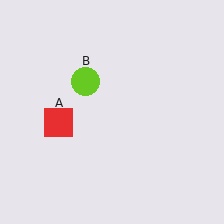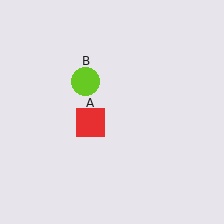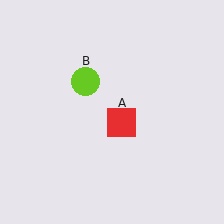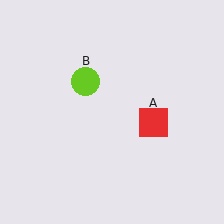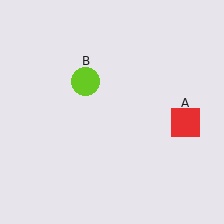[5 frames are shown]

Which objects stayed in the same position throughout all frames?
Lime circle (object B) remained stationary.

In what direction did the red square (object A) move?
The red square (object A) moved right.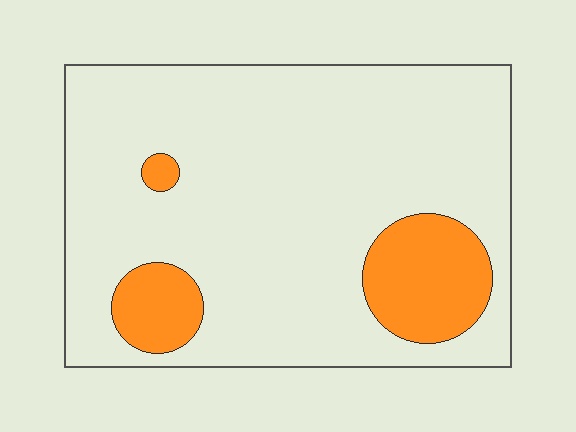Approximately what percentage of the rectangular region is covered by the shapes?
Approximately 15%.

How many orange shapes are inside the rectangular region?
3.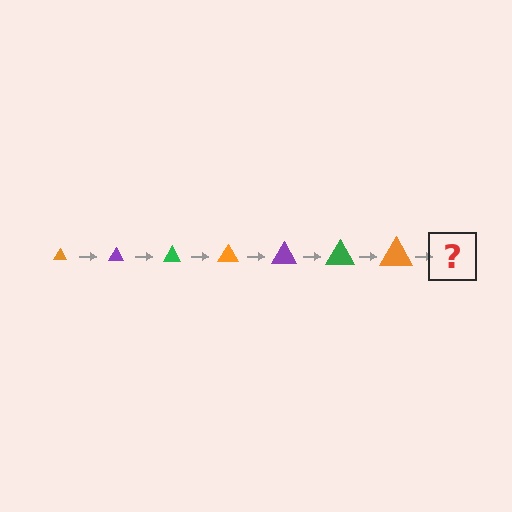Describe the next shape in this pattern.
It should be a purple triangle, larger than the previous one.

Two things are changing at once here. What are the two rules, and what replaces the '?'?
The two rules are that the triangle grows larger each step and the color cycles through orange, purple, and green. The '?' should be a purple triangle, larger than the previous one.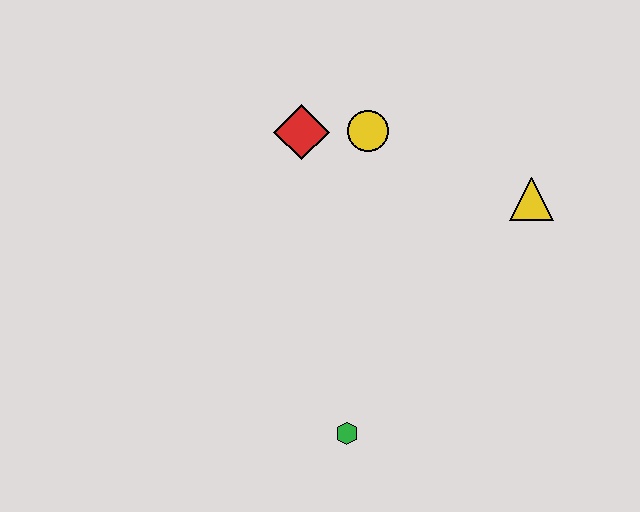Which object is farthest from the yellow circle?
The green hexagon is farthest from the yellow circle.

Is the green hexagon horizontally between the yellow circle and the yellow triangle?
No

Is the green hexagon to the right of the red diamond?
Yes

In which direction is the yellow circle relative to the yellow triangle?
The yellow circle is to the left of the yellow triangle.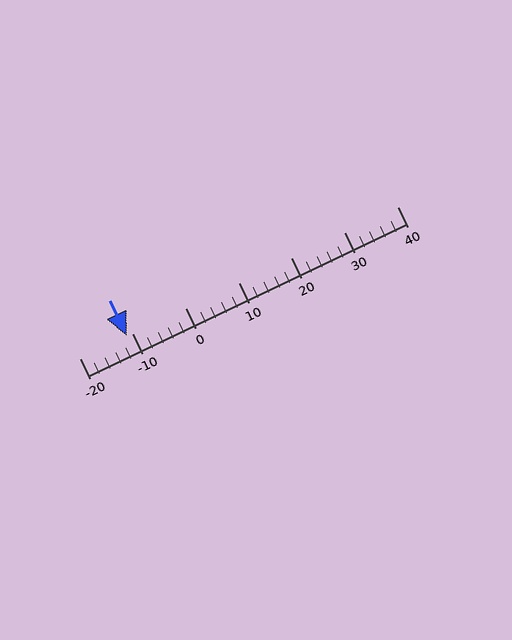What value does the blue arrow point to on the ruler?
The blue arrow points to approximately -11.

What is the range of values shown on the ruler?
The ruler shows values from -20 to 40.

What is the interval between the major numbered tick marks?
The major tick marks are spaced 10 units apart.